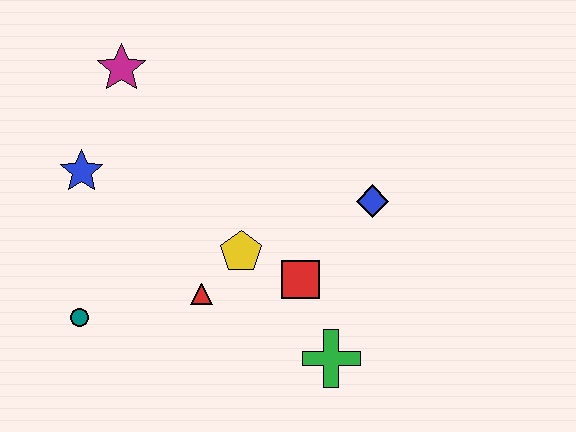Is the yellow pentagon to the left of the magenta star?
No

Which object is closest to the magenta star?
The blue star is closest to the magenta star.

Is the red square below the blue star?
Yes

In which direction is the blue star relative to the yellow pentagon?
The blue star is to the left of the yellow pentagon.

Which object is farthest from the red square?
The magenta star is farthest from the red square.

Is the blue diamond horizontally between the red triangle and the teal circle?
No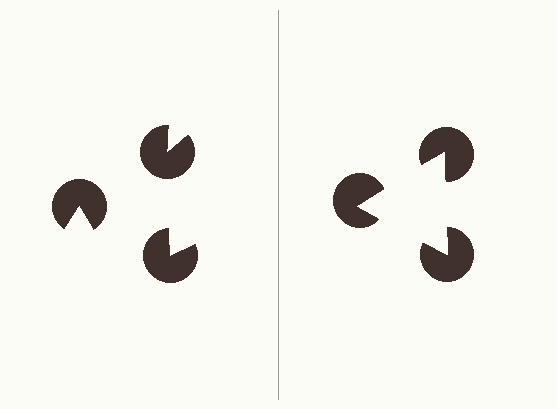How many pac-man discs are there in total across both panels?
6 — 3 on each side.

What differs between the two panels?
The pac-man discs are positioned identically on both sides; only the wedge orientations differ. On the right they align to a triangle; on the left they are misaligned.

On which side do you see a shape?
An illusory triangle appears on the right side. On the left side the wedge cuts are rotated, so no coherent shape forms.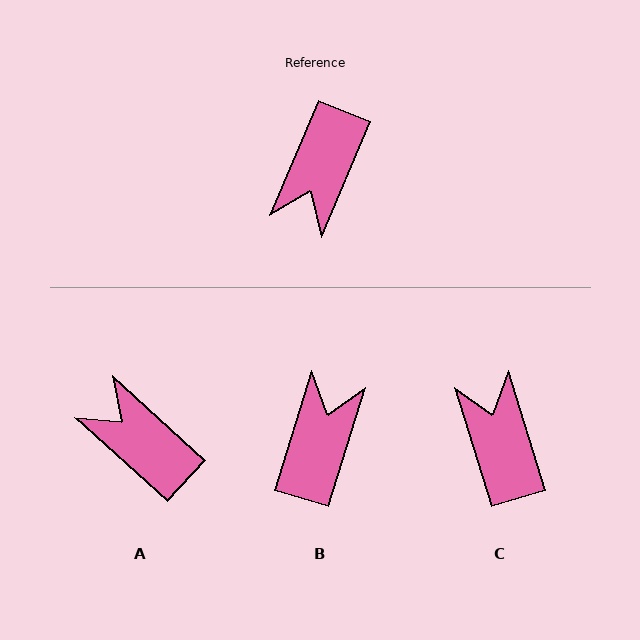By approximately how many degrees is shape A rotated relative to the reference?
Approximately 110 degrees clockwise.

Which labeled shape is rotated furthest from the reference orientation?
B, about 175 degrees away.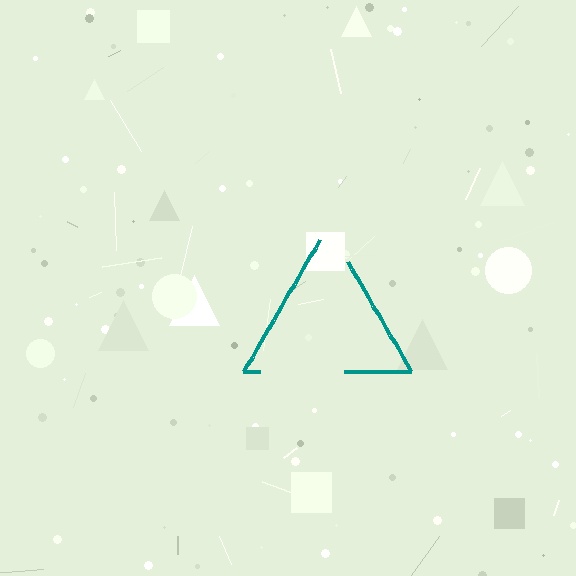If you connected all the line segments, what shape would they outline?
They would outline a triangle.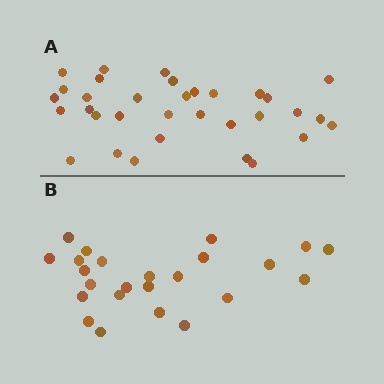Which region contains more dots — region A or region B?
Region A (the top region) has more dots.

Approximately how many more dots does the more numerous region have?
Region A has roughly 8 or so more dots than region B.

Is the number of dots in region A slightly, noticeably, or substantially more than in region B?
Region A has noticeably more, but not dramatically so. The ratio is roughly 1.4 to 1.